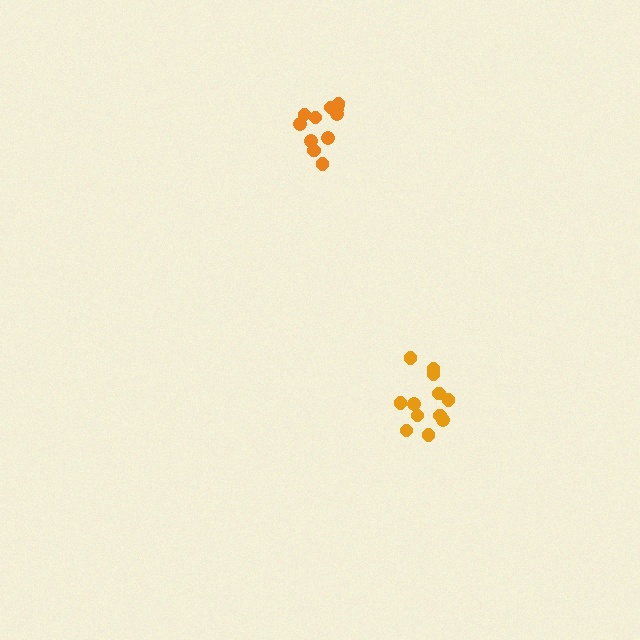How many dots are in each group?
Group 1: 12 dots, Group 2: 11 dots (23 total).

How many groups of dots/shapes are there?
There are 2 groups.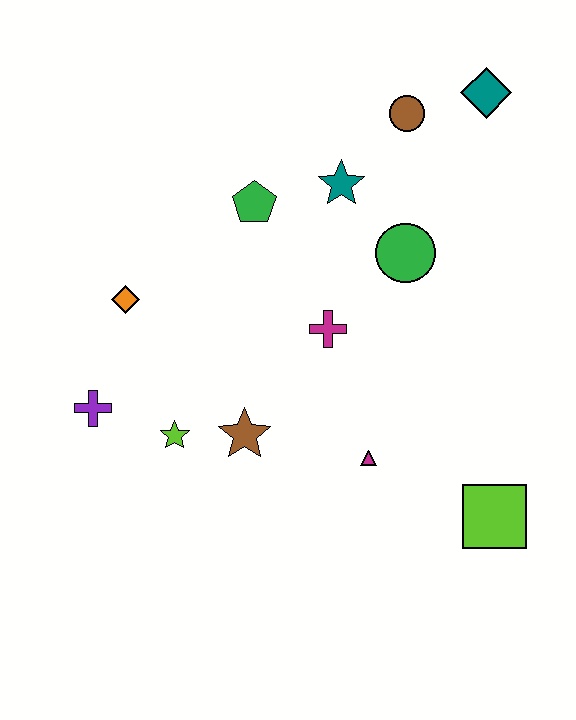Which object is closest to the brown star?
The lime star is closest to the brown star.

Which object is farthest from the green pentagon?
The lime square is farthest from the green pentagon.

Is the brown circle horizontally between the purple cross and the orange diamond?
No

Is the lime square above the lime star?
No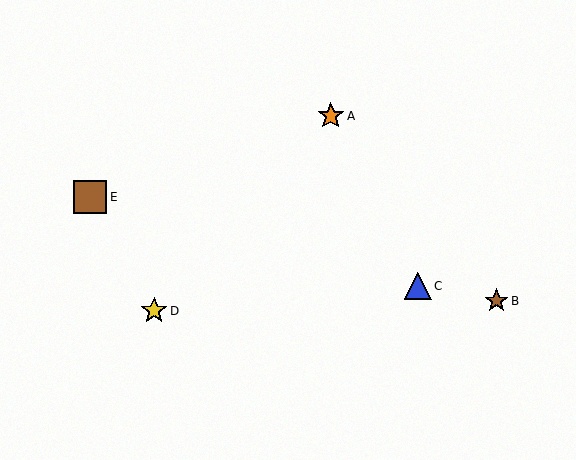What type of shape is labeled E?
Shape E is a brown square.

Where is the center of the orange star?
The center of the orange star is at (331, 116).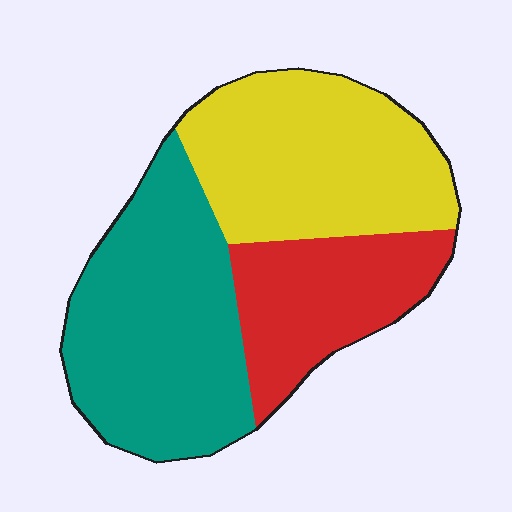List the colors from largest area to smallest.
From largest to smallest: teal, yellow, red.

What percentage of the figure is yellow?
Yellow takes up about three eighths (3/8) of the figure.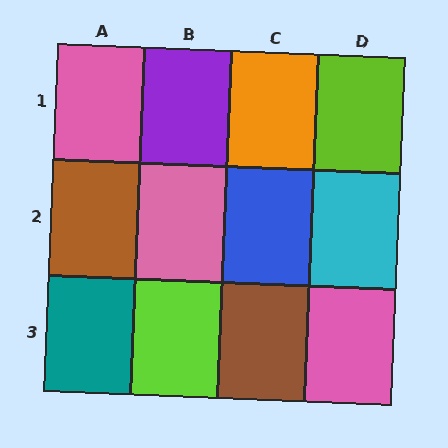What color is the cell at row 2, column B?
Pink.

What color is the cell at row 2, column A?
Brown.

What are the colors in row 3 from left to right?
Teal, lime, brown, pink.